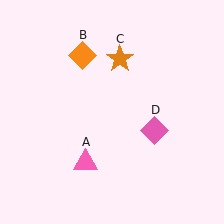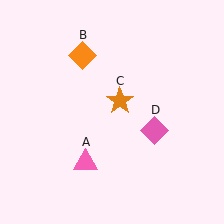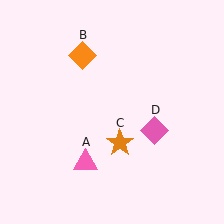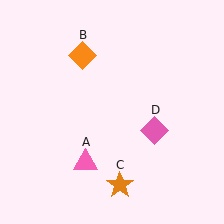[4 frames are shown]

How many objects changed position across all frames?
1 object changed position: orange star (object C).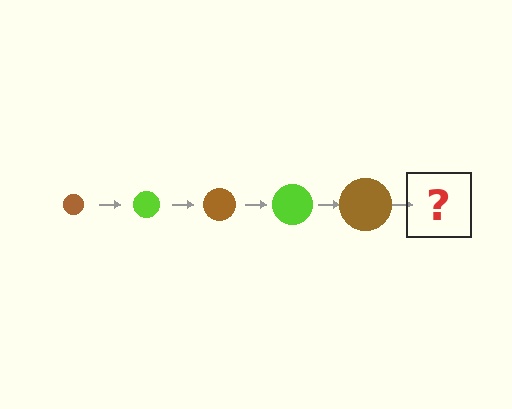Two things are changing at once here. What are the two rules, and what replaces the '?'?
The two rules are that the circle grows larger each step and the color cycles through brown and lime. The '?' should be a lime circle, larger than the previous one.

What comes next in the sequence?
The next element should be a lime circle, larger than the previous one.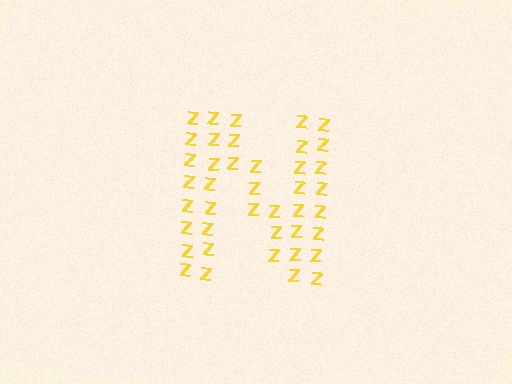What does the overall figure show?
The overall figure shows the letter N.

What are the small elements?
The small elements are letter Z's.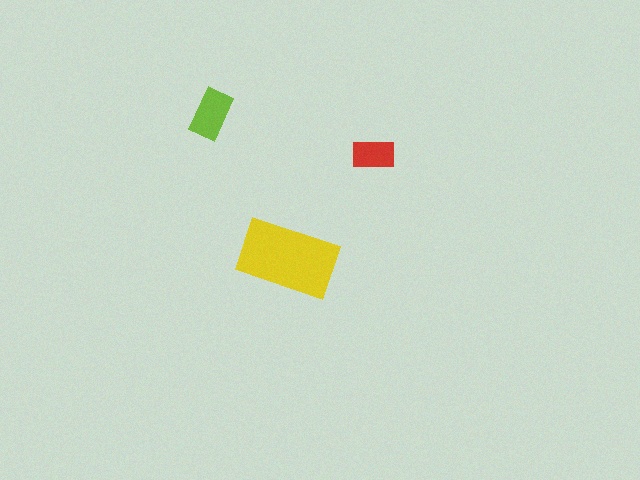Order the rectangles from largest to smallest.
the yellow one, the lime one, the red one.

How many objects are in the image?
There are 3 objects in the image.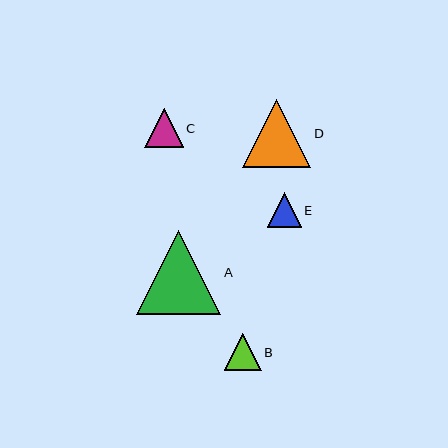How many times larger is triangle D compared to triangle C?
Triangle D is approximately 1.8 times the size of triangle C.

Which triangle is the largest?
Triangle A is the largest with a size of approximately 84 pixels.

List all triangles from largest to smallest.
From largest to smallest: A, D, C, B, E.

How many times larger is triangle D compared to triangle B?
Triangle D is approximately 1.9 times the size of triangle B.